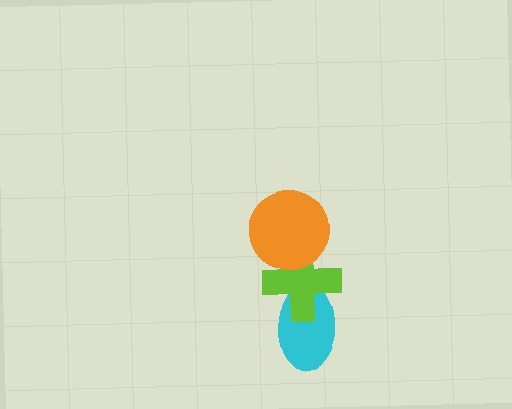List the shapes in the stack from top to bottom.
From top to bottom: the orange circle, the lime cross, the cyan ellipse.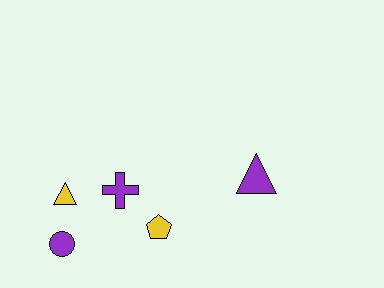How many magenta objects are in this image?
There are no magenta objects.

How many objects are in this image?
There are 5 objects.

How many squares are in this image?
There are no squares.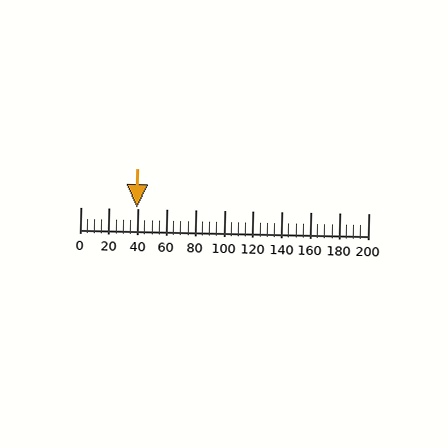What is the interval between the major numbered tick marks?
The major tick marks are spaced 20 units apart.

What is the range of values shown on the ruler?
The ruler shows values from 0 to 200.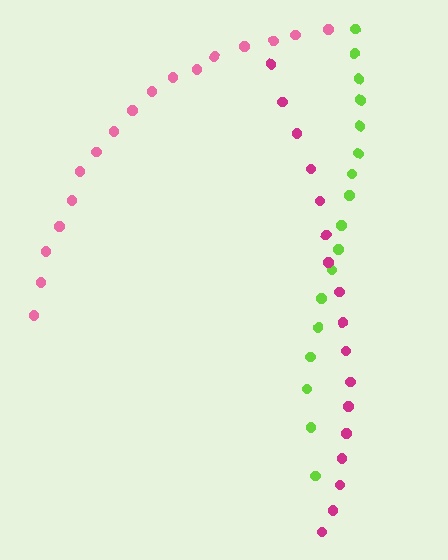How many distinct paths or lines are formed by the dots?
There are 3 distinct paths.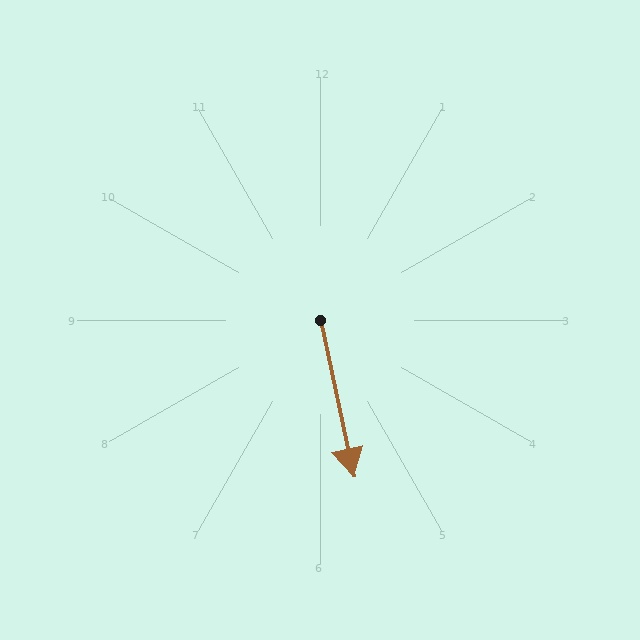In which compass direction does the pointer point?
South.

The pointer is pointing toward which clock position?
Roughly 6 o'clock.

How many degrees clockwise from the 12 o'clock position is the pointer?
Approximately 168 degrees.